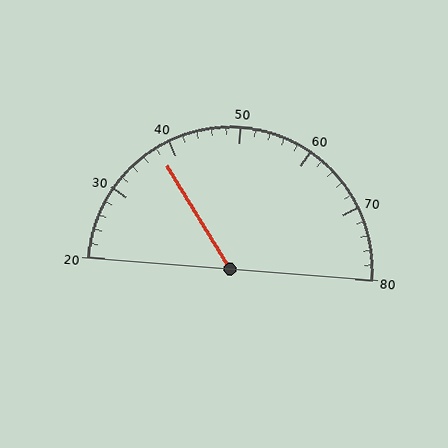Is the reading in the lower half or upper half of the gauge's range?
The reading is in the lower half of the range (20 to 80).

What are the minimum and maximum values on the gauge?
The gauge ranges from 20 to 80.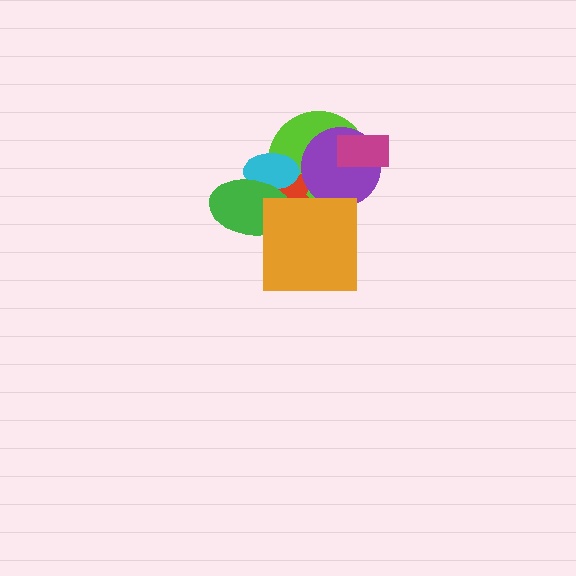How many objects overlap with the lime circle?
6 objects overlap with the lime circle.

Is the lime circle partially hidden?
Yes, it is partially covered by another shape.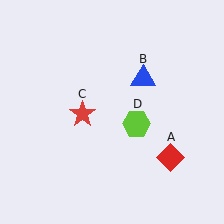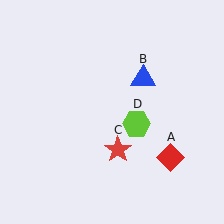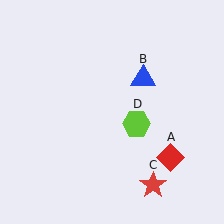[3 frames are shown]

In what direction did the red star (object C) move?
The red star (object C) moved down and to the right.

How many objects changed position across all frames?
1 object changed position: red star (object C).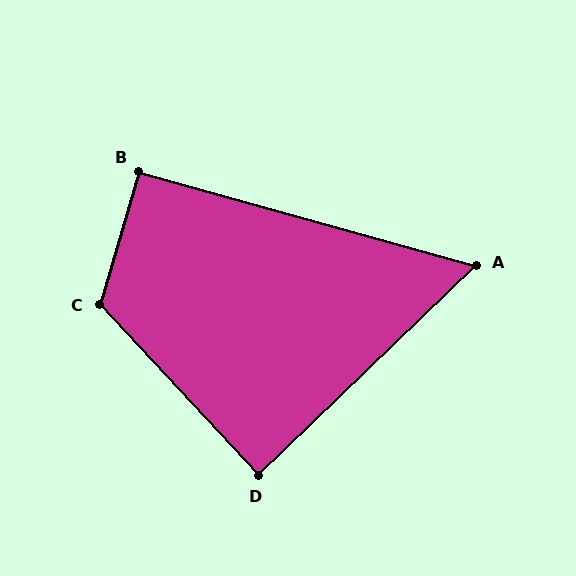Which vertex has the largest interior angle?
C, at approximately 121 degrees.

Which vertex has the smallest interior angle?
A, at approximately 59 degrees.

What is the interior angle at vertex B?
Approximately 91 degrees (approximately right).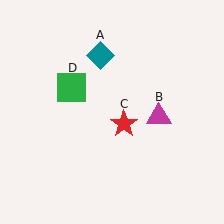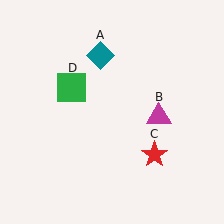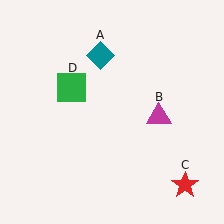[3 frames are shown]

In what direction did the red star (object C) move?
The red star (object C) moved down and to the right.